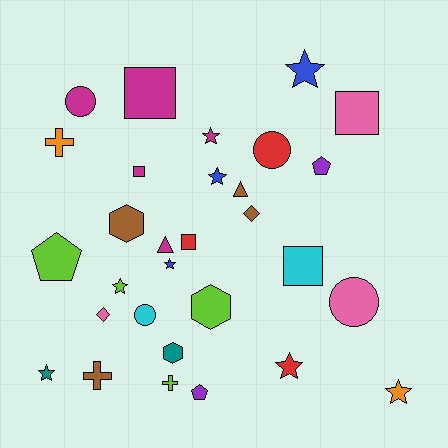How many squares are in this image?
There are 5 squares.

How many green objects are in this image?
There are no green objects.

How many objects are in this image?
There are 30 objects.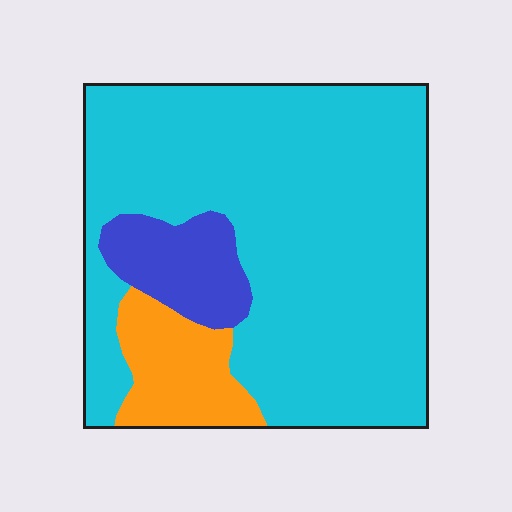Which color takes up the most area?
Cyan, at roughly 80%.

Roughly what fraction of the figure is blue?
Blue covers around 10% of the figure.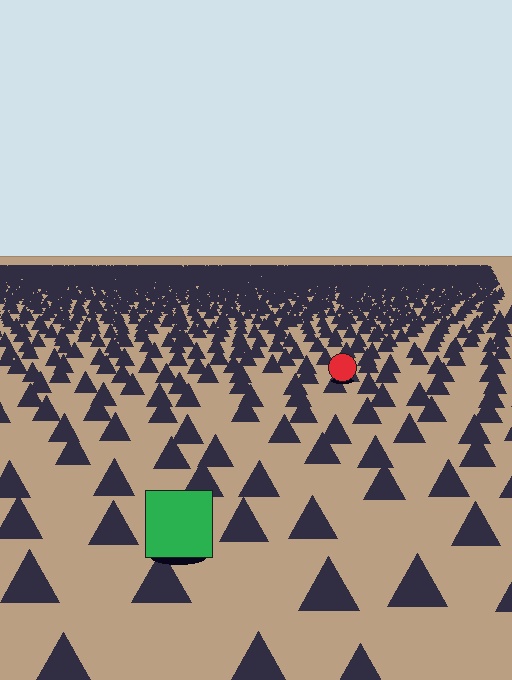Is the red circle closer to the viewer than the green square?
No. The green square is closer — you can tell from the texture gradient: the ground texture is coarser near it.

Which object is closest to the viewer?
The green square is closest. The texture marks near it are larger and more spread out.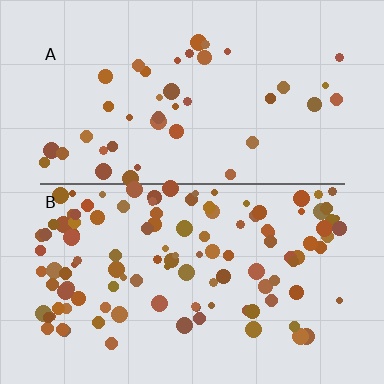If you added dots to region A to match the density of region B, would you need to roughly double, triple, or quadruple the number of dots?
Approximately triple.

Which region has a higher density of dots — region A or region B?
B (the bottom).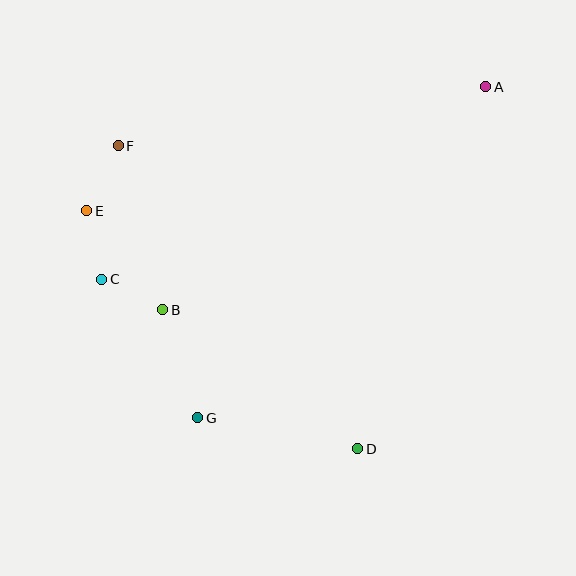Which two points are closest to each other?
Points B and C are closest to each other.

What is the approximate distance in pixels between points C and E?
The distance between C and E is approximately 70 pixels.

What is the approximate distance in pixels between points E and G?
The distance between E and G is approximately 235 pixels.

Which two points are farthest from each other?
Points A and G are farthest from each other.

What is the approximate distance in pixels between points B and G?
The distance between B and G is approximately 114 pixels.